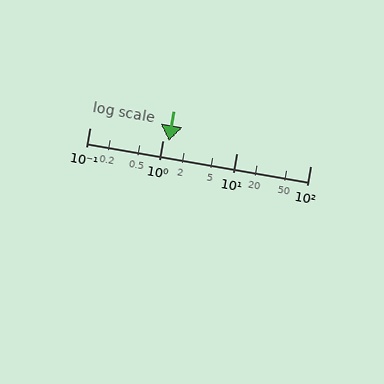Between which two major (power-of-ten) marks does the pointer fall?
The pointer is between 1 and 10.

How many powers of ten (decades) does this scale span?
The scale spans 3 decades, from 0.1 to 100.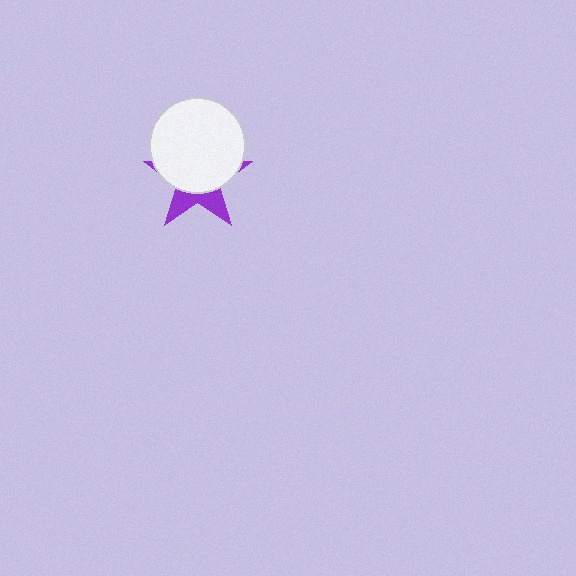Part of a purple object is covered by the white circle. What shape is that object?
It is a star.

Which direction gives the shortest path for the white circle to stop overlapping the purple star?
Moving up gives the shortest separation.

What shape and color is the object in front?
The object in front is a white circle.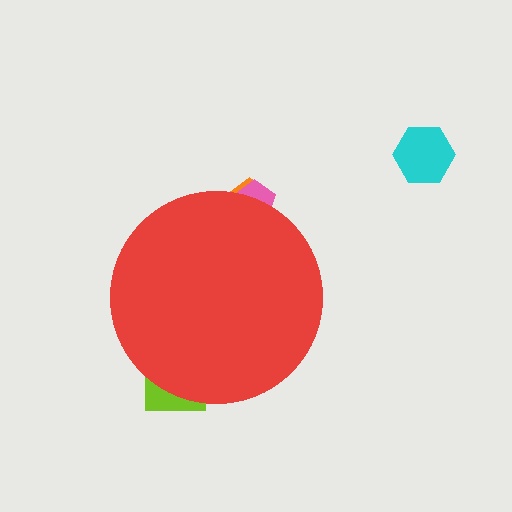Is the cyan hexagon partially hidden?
No, the cyan hexagon is fully visible.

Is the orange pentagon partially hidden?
Yes, the orange pentagon is partially hidden behind the red circle.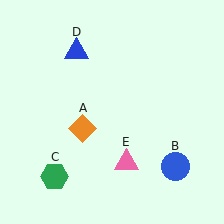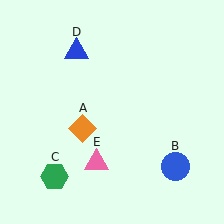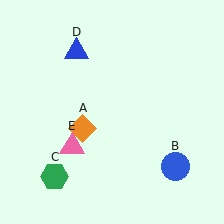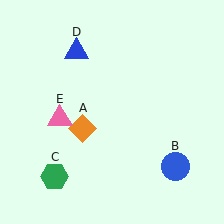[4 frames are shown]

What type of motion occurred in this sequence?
The pink triangle (object E) rotated clockwise around the center of the scene.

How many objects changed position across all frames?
1 object changed position: pink triangle (object E).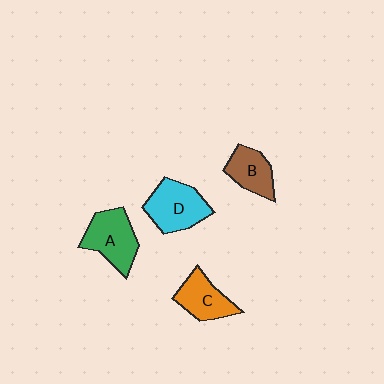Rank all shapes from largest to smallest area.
From largest to smallest: D (cyan), A (green), C (orange), B (brown).